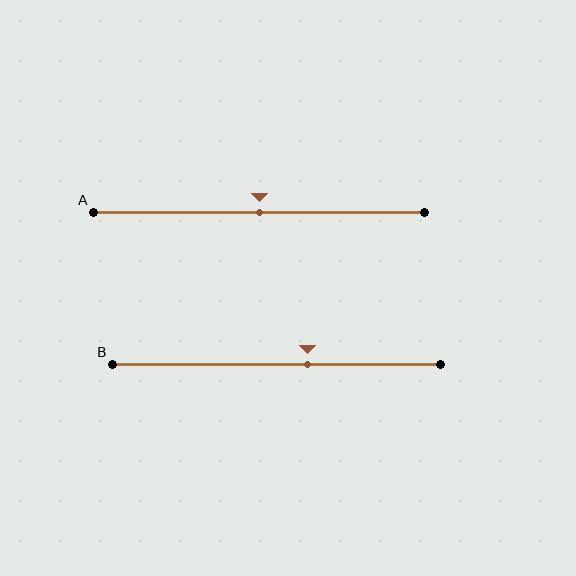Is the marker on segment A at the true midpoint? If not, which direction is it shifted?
Yes, the marker on segment A is at the true midpoint.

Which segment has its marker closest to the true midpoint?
Segment A has its marker closest to the true midpoint.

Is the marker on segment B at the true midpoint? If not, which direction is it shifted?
No, the marker on segment B is shifted to the right by about 10% of the segment length.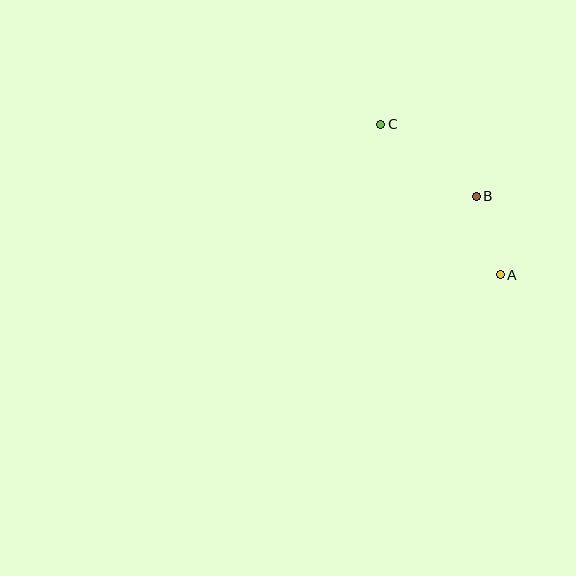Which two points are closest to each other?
Points A and B are closest to each other.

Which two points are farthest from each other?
Points A and C are farthest from each other.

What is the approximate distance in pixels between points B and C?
The distance between B and C is approximately 119 pixels.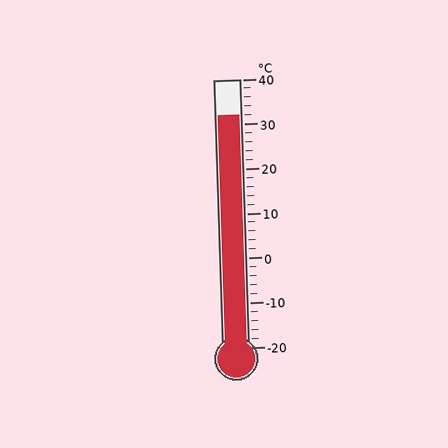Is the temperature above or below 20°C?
The temperature is above 20°C.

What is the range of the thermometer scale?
The thermometer scale ranges from -20°C to 40°C.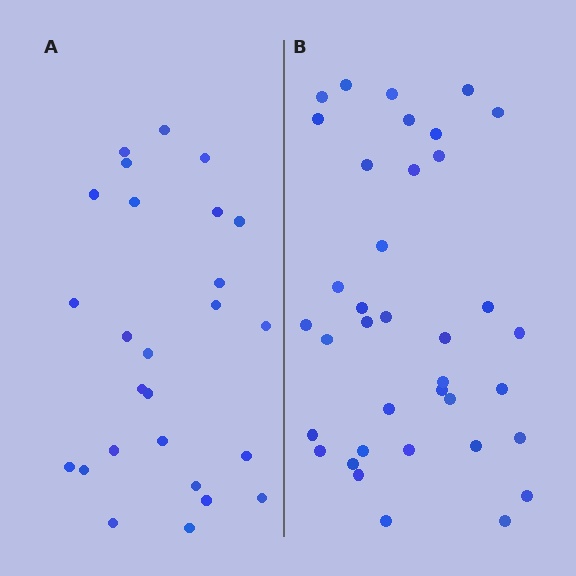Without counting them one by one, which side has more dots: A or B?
Region B (the right region) has more dots.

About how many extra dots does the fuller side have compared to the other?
Region B has roughly 12 or so more dots than region A.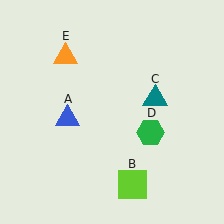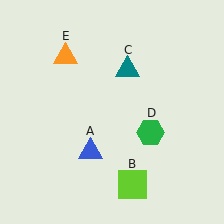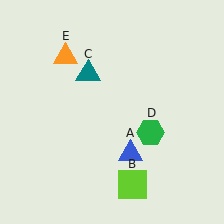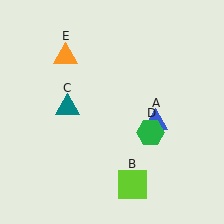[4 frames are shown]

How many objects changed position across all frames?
2 objects changed position: blue triangle (object A), teal triangle (object C).